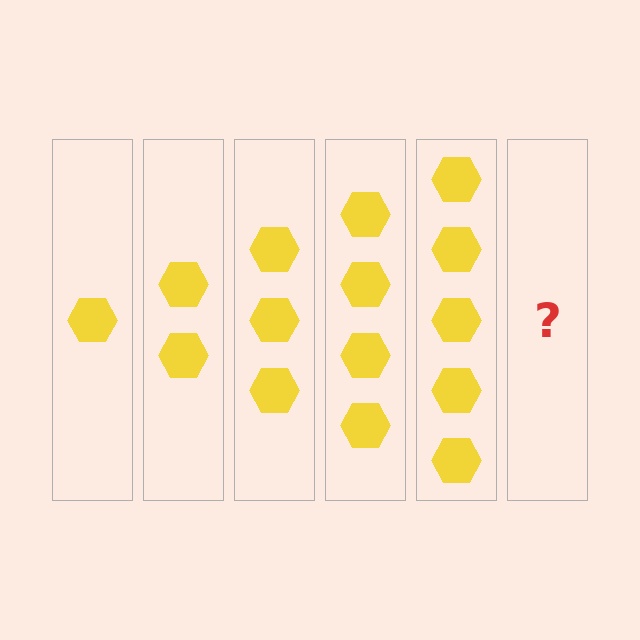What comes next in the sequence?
The next element should be 6 hexagons.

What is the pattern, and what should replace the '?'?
The pattern is that each step adds one more hexagon. The '?' should be 6 hexagons.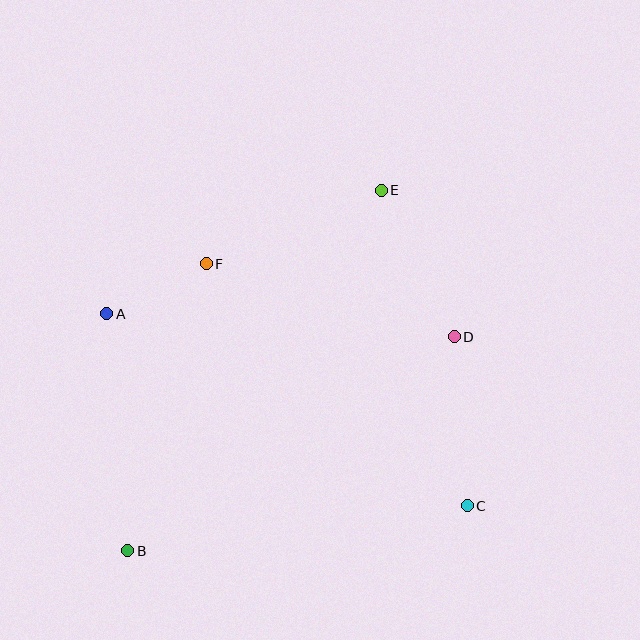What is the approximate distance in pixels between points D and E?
The distance between D and E is approximately 164 pixels.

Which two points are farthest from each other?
Points B and E are farthest from each other.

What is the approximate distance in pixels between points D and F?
The distance between D and F is approximately 259 pixels.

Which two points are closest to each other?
Points A and F are closest to each other.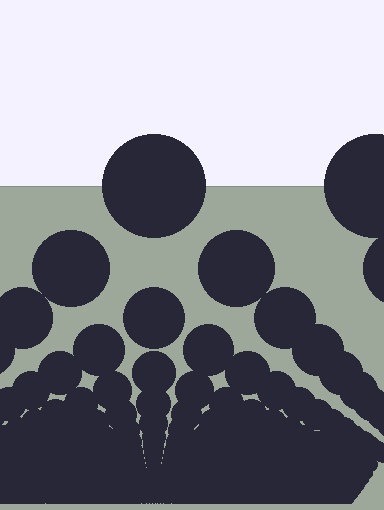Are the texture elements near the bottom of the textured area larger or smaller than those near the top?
Smaller. The gradient is inverted — elements near the bottom are smaller and denser.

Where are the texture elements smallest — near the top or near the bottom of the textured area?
Near the bottom.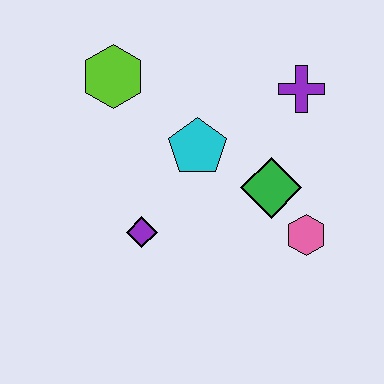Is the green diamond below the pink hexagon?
No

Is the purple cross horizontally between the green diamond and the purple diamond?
No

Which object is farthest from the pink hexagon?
The lime hexagon is farthest from the pink hexagon.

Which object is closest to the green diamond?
The pink hexagon is closest to the green diamond.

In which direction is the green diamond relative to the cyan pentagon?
The green diamond is to the right of the cyan pentagon.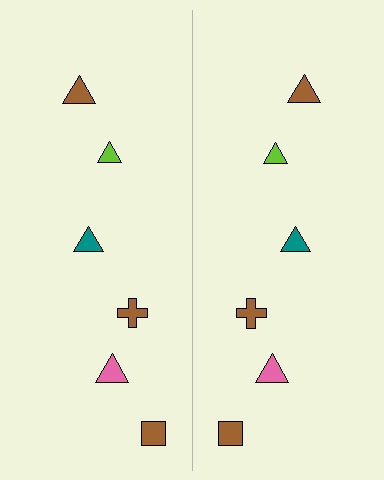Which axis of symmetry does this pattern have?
The pattern has a vertical axis of symmetry running through the center of the image.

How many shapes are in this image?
There are 12 shapes in this image.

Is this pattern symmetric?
Yes, this pattern has bilateral (reflection) symmetry.